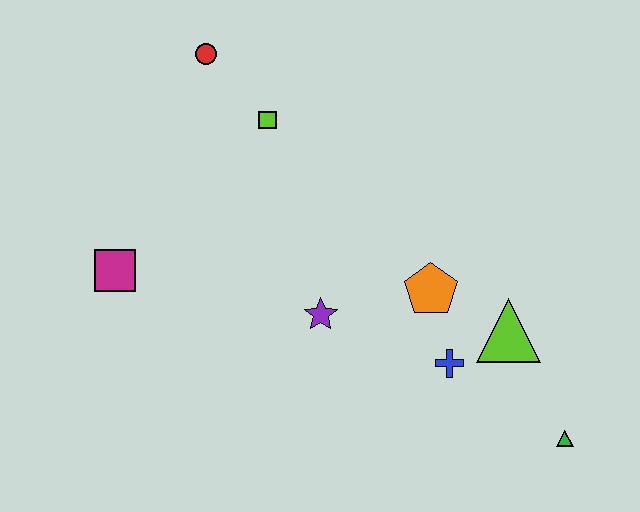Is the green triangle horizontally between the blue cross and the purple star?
No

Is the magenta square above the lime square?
No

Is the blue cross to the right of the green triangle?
No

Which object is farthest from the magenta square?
The green triangle is farthest from the magenta square.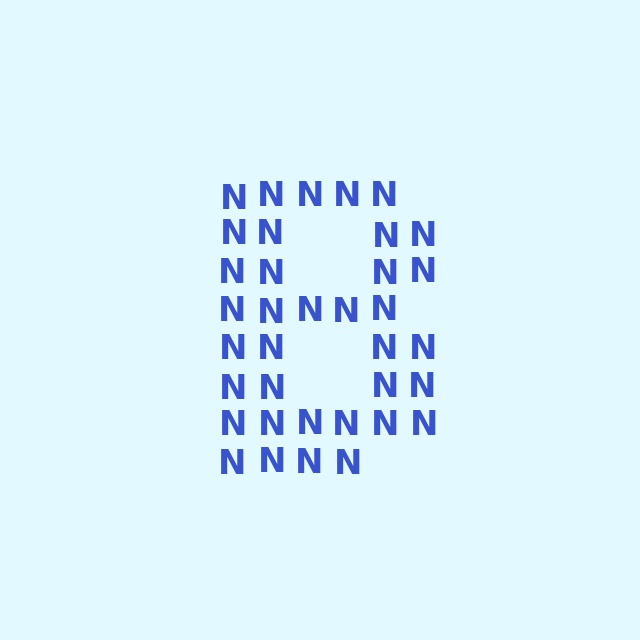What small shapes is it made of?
It is made of small letter N's.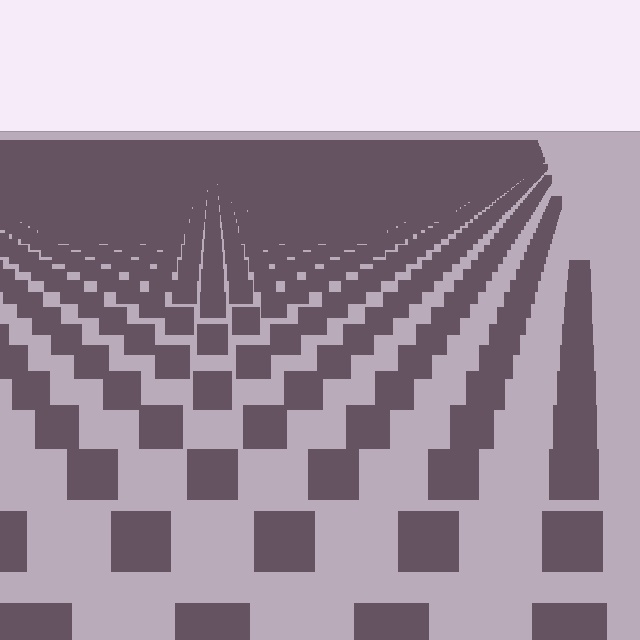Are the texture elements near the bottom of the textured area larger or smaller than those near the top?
Larger. Near the bottom, elements are closer to the viewer and appear at a bigger on-screen size.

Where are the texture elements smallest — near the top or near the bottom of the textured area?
Near the top.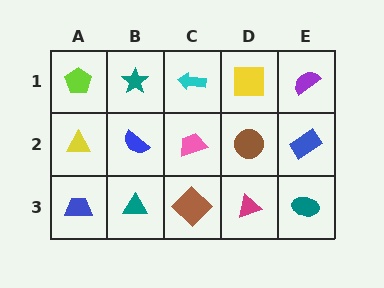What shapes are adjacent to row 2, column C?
A cyan arrow (row 1, column C), a brown diamond (row 3, column C), a blue semicircle (row 2, column B), a brown circle (row 2, column D).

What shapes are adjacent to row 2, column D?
A yellow square (row 1, column D), a magenta triangle (row 3, column D), a pink trapezoid (row 2, column C), a blue rectangle (row 2, column E).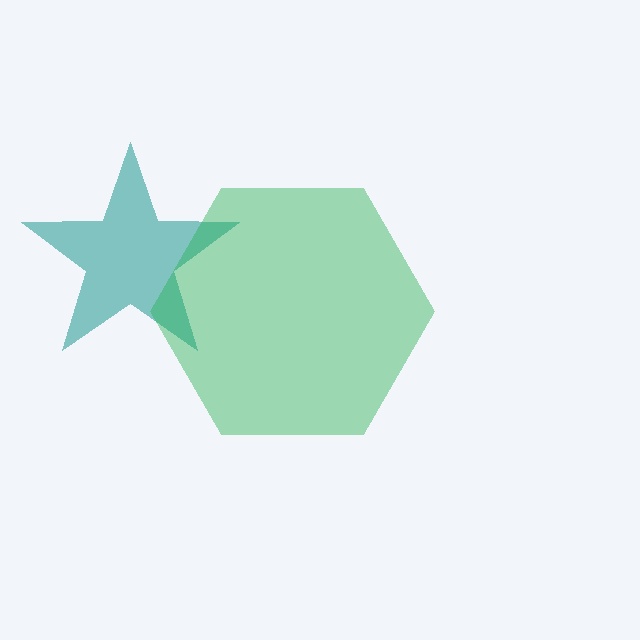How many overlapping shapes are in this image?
There are 2 overlapping shapes in the image.